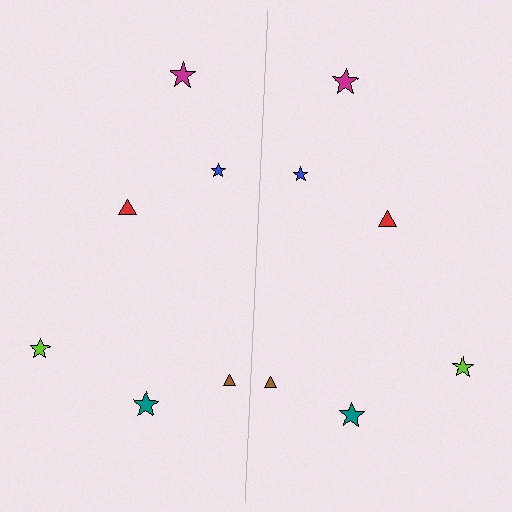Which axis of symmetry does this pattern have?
The pattern has a vertical axis of symmetry running through the center of the image.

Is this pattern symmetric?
Yes, this pattern has bilateral (reflection) symmetry.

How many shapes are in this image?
There are 12 shapes in this image.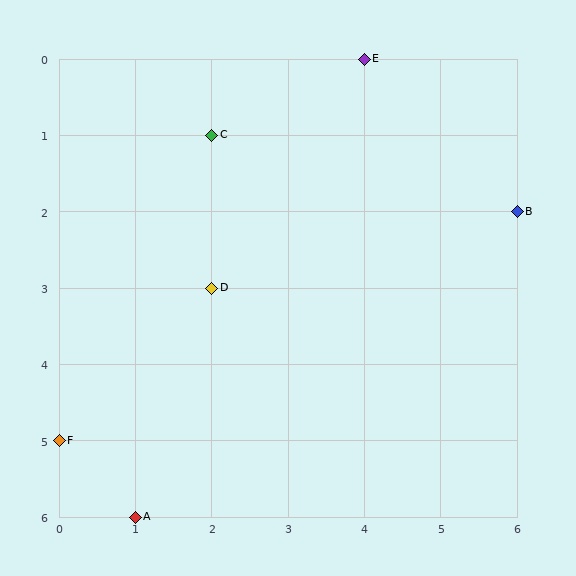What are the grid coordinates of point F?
Point F is at grid coordinates (0, 5).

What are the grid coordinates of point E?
Point E is at grid coordinates (4, 0).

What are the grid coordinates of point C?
Point C is at grid coordinates (2, 1).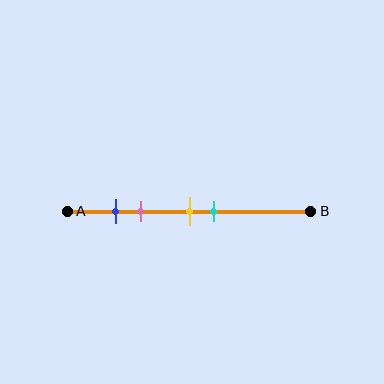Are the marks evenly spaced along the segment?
No, the marks are not evenly spaced.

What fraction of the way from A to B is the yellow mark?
The yellow mark is approximately 50% (0.5) of the way from A to B.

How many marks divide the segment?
There are 4 marks dividing the segment.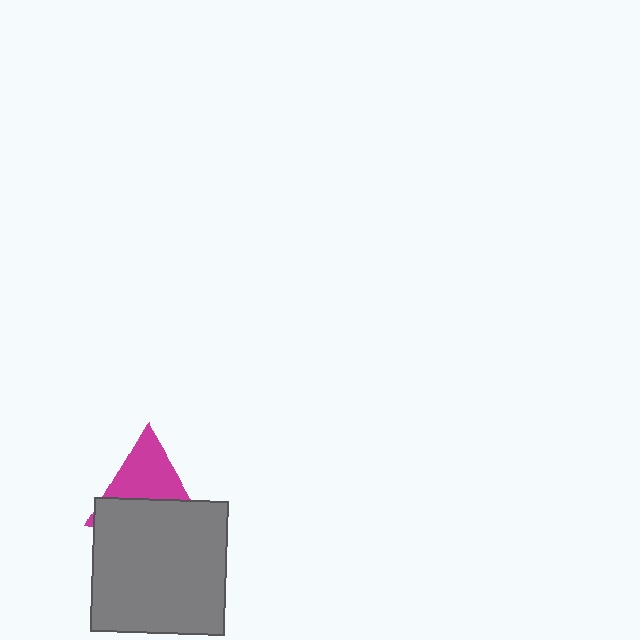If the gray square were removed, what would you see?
You would see the complete magenta triangle.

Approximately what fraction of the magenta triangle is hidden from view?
Roughly 48% of the magenta triangle is hidden behind the gray square.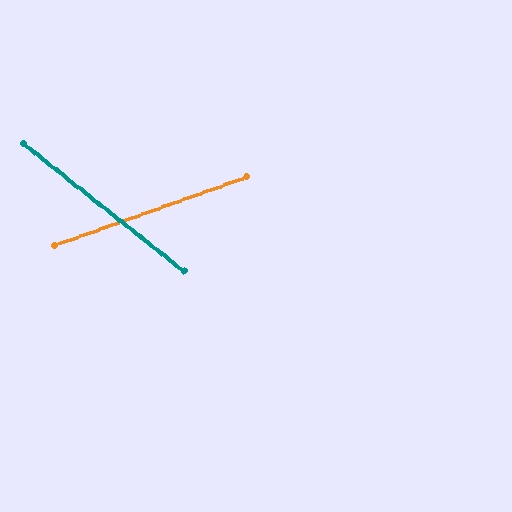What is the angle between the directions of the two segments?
Approximately 58 degrees.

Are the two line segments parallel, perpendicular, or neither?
Neither parallel nor perpendicular — they differ by about 58°.